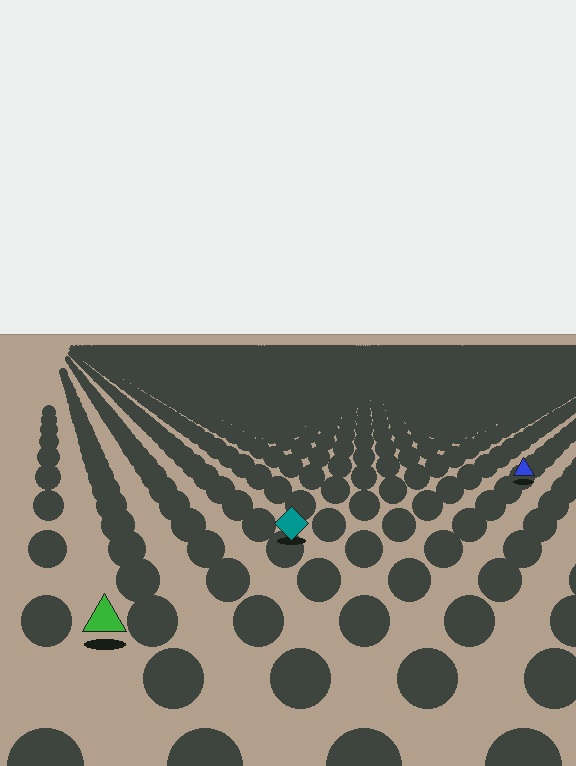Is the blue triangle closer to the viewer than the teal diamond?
No. The teal diamond is closer — you can tell from the texture gradient: the ground texture is coarser near it.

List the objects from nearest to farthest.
From nearest to farthest: the green triangle, the teal diamond, the blue triangle.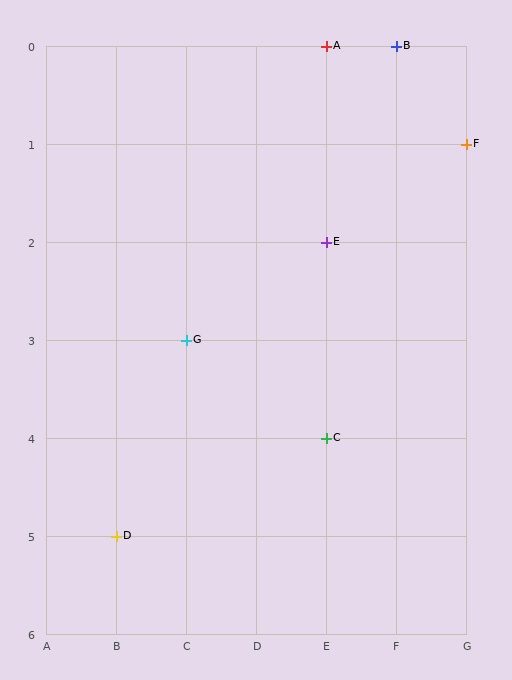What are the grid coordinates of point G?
Point G is at grid coordinates (C, 3).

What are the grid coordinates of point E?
Point E is at grid coordinates (E, 2).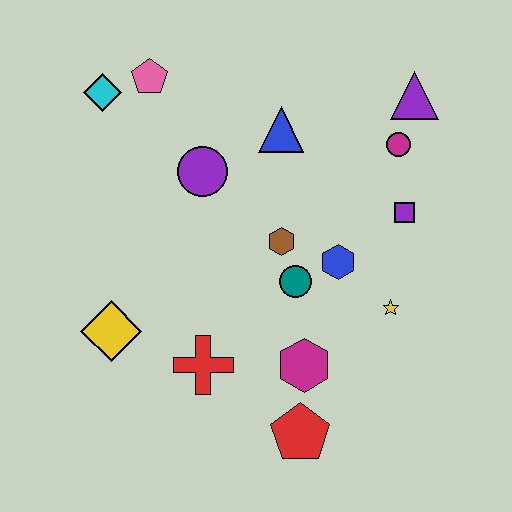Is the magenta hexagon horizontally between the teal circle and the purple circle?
No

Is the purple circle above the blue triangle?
No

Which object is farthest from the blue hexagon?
The cyan diamond is farthest from the blue hexagon.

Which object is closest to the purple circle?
The blue triangle is closest to the purple circle.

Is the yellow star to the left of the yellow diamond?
No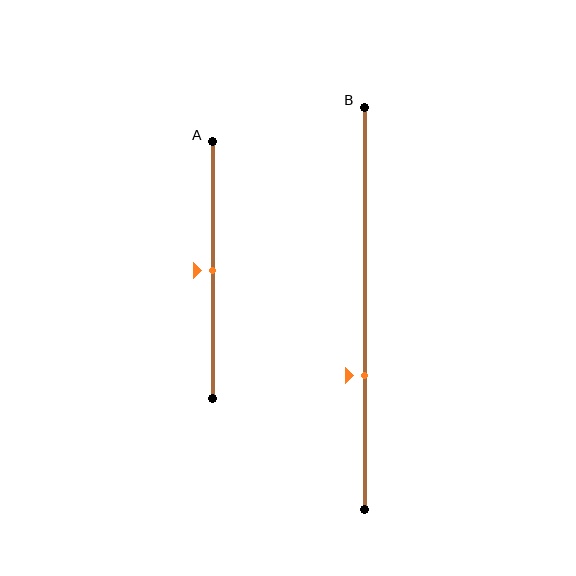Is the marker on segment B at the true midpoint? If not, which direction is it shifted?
No, the marker on segment B is shifted downward by about 17% of the segment length.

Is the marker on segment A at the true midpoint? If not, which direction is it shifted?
Yes, the marker on segment A is at the true midpoint.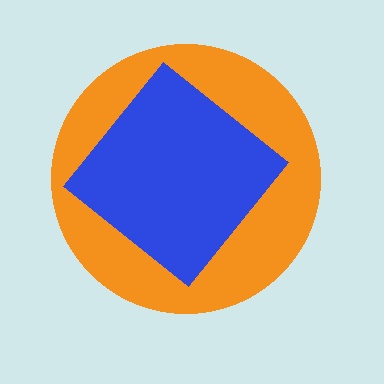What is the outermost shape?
The orange circle.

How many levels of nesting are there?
2.